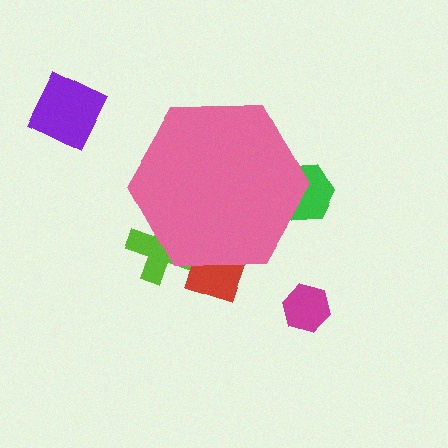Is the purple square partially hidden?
No, the purple square is fully visible.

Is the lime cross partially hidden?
Yes, the lime cross is partially hidden behind the pink hexagon.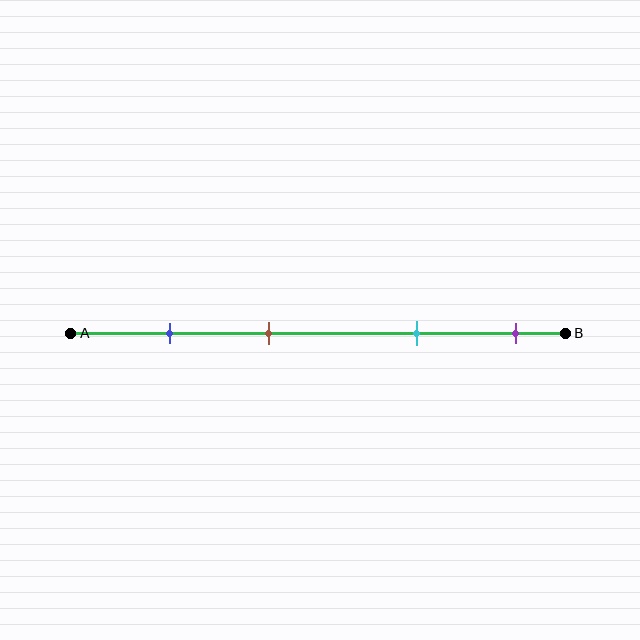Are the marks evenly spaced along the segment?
No, the marks are not evenly spaced.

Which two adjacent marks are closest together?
The blue and brown marks are the closest adjacent pair.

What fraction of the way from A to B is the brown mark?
The brown mark is approximately 40% (0.4) of the way from A to B.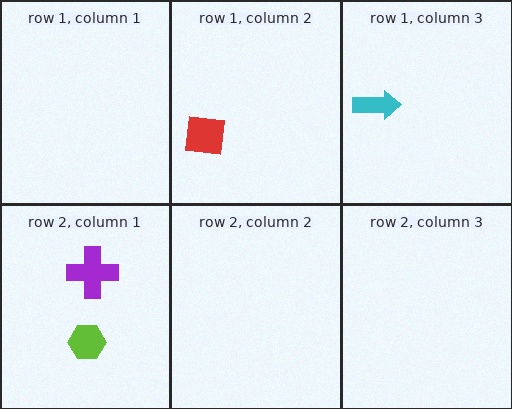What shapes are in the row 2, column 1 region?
The purple cross, the lime hexagon.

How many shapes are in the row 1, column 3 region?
1.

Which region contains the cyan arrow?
The row 1, column 3 region.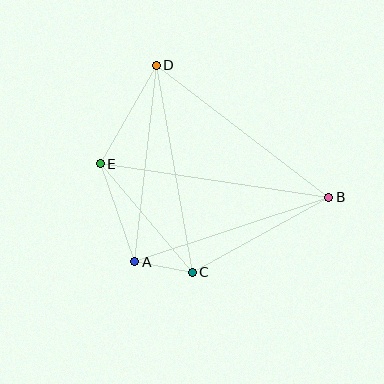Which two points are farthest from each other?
Points B and E are farthest from each other.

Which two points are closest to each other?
Points A and C are closest to each other.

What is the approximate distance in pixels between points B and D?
The distance between B and D is approximately 217 pixels.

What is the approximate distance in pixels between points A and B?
The distance between A and B is approximately 205 pixels.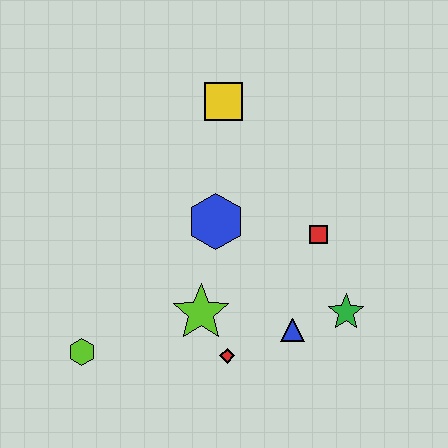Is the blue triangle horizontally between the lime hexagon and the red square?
Yes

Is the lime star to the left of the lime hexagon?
No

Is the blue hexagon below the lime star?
No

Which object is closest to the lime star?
The red diamond is closest to the lime star.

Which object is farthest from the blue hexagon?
The lime hexagon is farthest from the blue hexagon.